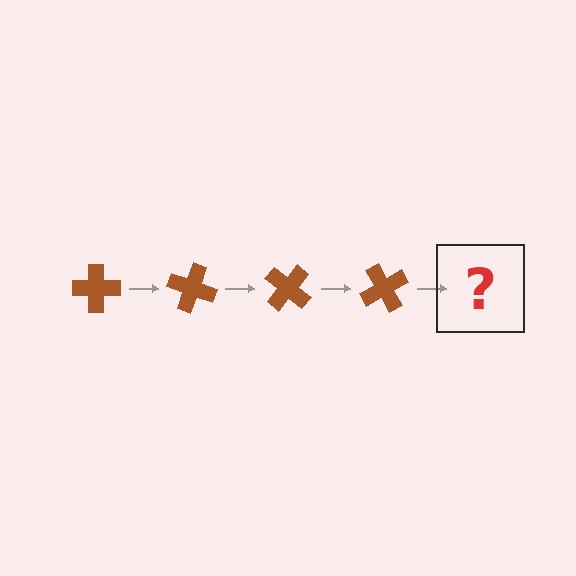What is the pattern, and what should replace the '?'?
The pattern is that the cross rotates 20 degrees each step. The '?' should be a brown cross rotated 80 degrees.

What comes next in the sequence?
The next element should be a brown cross rotated 80 degrees.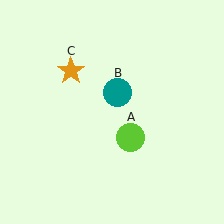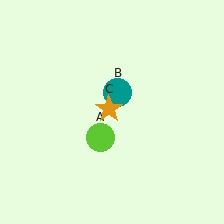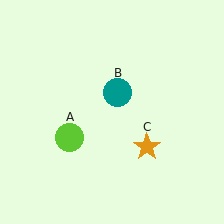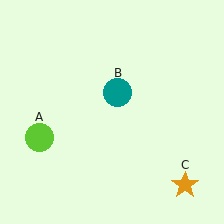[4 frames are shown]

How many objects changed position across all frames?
2 objects changed position: lime circle (object A), orange star (object C).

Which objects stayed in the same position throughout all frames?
Teal circle (object B) remained stationary.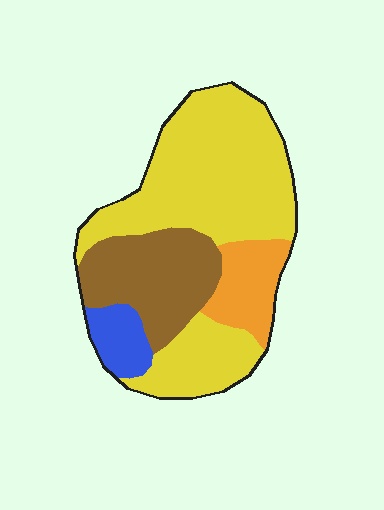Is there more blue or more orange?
Orange.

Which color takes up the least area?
Blue, at roughly 5%.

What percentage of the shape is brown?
Brown covers 23% of the shape.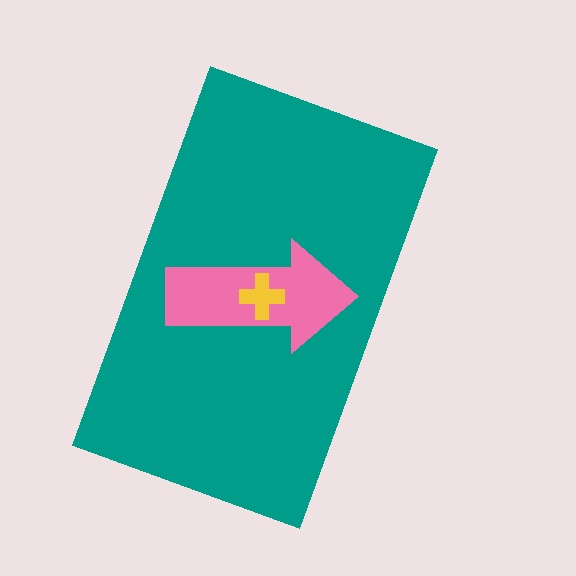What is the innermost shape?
The yellow cross.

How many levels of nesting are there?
3.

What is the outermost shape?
The teal rectangle.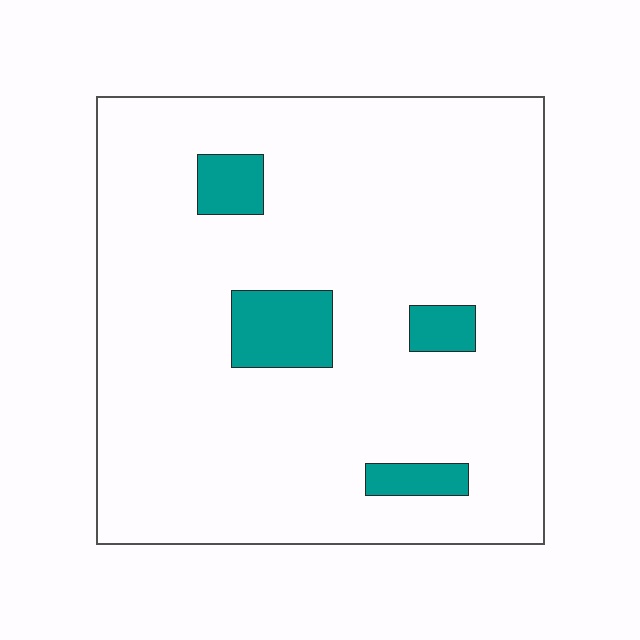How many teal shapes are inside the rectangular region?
4.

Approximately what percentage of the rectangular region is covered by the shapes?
Approximately 10%.